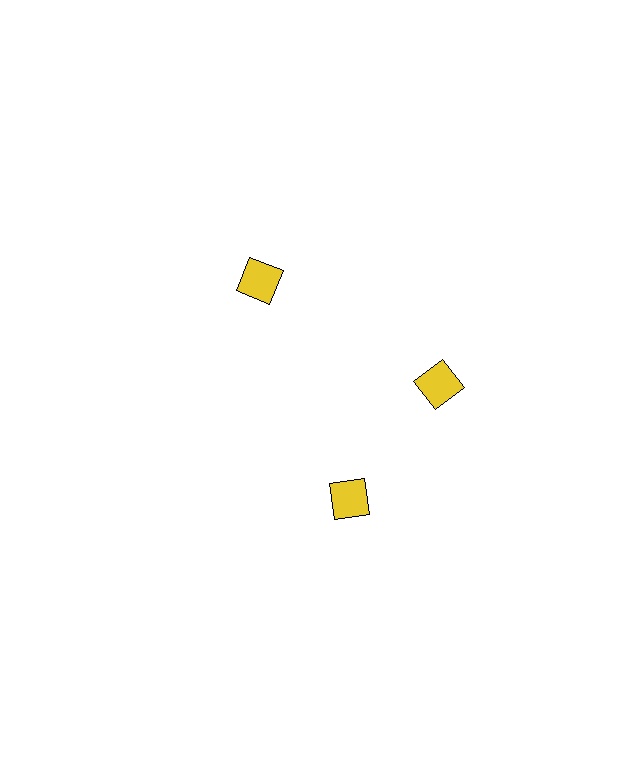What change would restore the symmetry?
The symmetry would be restored by rotating it back into even spacing with its neighbors so that all 3 squares sit at equal angles and equal distance from the center.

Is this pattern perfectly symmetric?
No. The 3 yellow squares are arranged in a ring, but one element near the 7 o'clock position is rotated out of alignment along the ring, breaking the 3-fold rotational symmetry.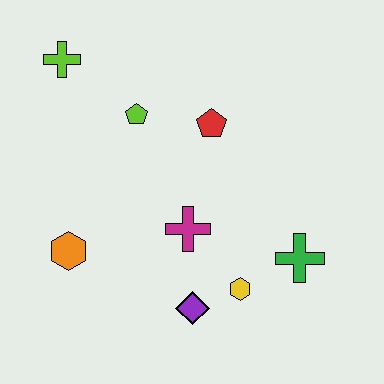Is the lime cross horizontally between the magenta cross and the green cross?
No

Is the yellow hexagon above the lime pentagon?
No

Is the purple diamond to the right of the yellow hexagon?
No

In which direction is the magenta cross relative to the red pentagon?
The magenta cross is below the red pentagon.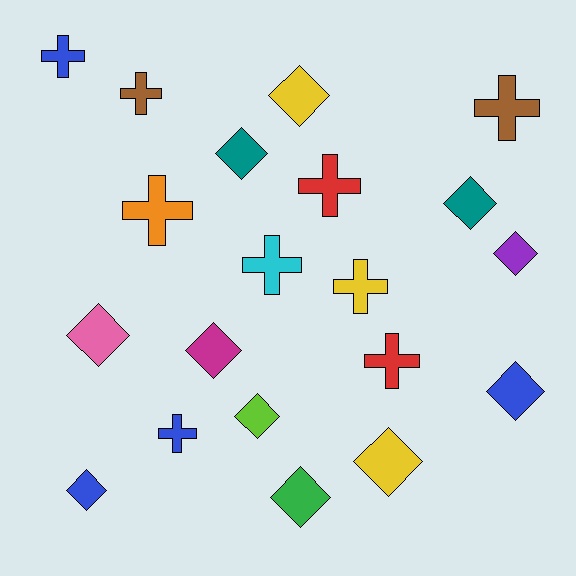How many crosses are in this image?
There are 9 crosses.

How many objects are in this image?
There are 20 objects.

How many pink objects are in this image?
There is 1 pink object.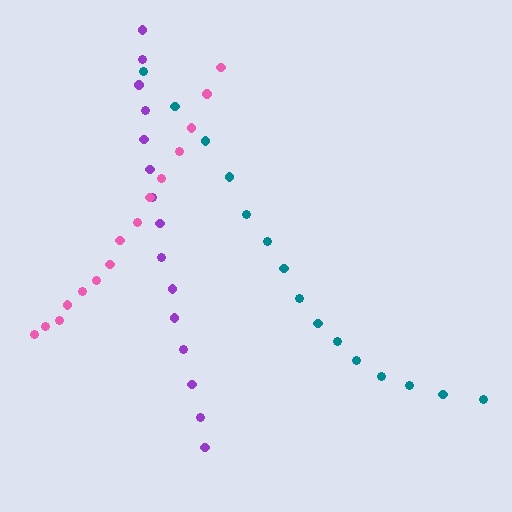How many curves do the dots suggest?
There are 3 distinct paths.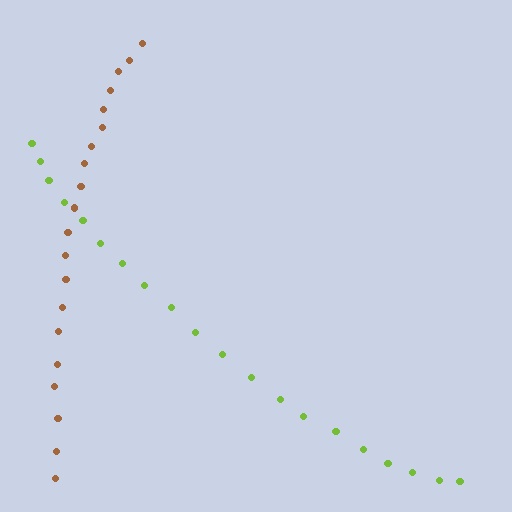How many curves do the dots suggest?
There are 2 distinct paths.